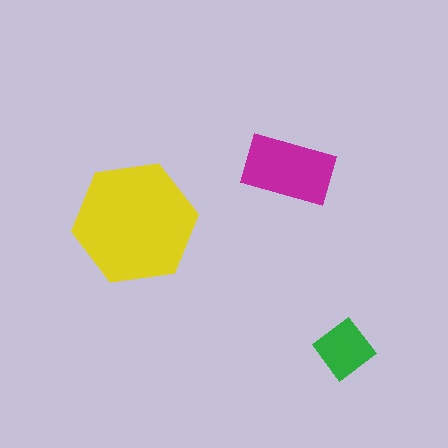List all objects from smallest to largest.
The green diamond, the magenta rectangle, the yellow hexagon.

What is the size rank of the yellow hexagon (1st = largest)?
1st.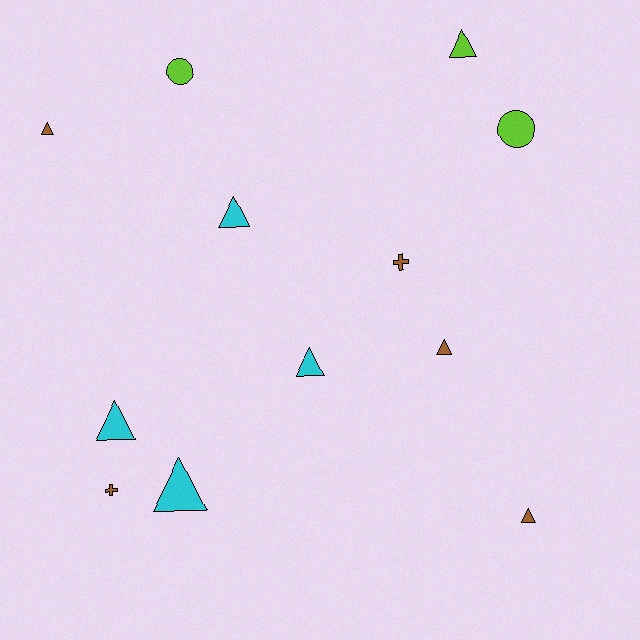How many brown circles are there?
There are no brown circles.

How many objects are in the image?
There are 12 objects.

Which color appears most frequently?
Brown, with 5 objects.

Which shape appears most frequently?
Triangle, with 8 objects.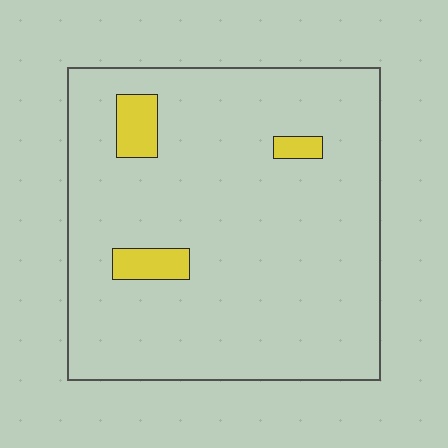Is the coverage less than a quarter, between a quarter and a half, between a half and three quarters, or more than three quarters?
Less than a quarter.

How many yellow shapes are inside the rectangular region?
3.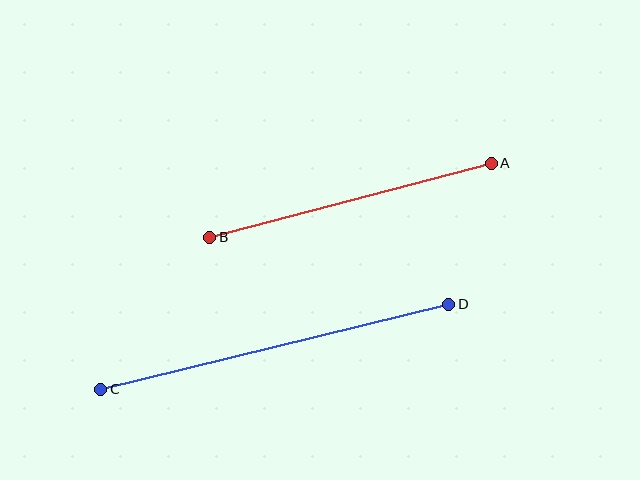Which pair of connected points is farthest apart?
Points C and D are farthest apart.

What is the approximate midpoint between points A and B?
The midpoint is at approximately (351, 200) pixels.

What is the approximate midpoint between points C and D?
The midpoint is at approximately (275, 347) pixels.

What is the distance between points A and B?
The distance is approximately 291 pixels.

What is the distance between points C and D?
The distance is approximately 358 pixels.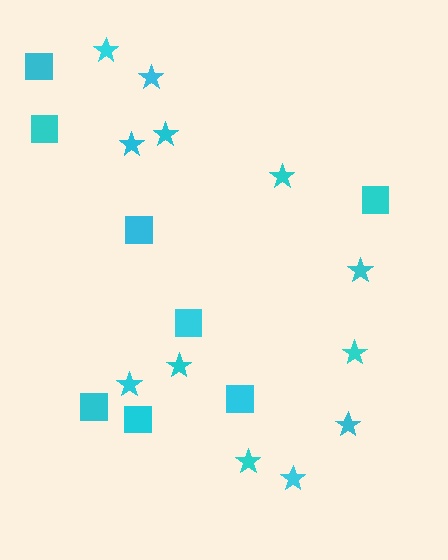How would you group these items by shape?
There are 2 groups: one group of stars (12) and one group of squares (8).